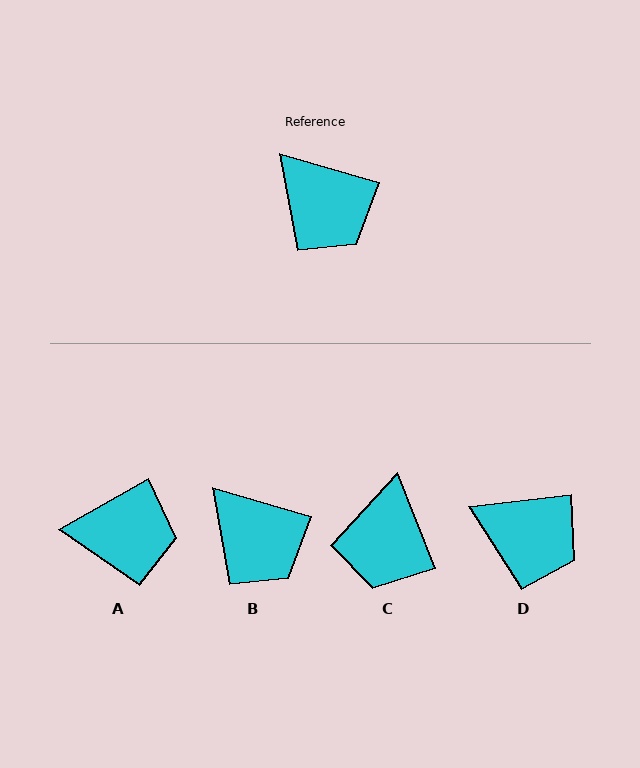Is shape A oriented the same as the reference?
No, it is off by about 45 degrees.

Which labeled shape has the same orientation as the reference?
B.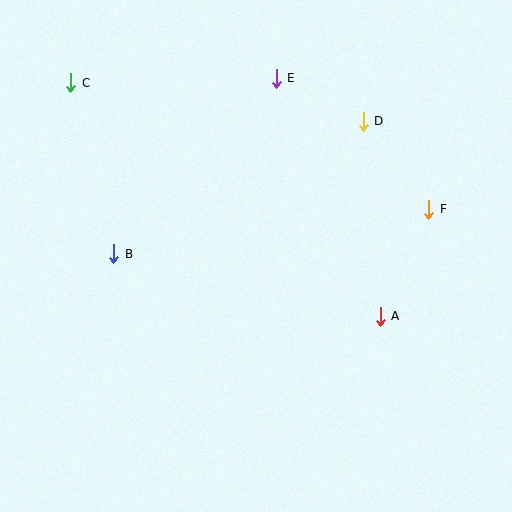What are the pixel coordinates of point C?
Point C is at (71, 83).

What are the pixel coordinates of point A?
Point A is at (380, 316).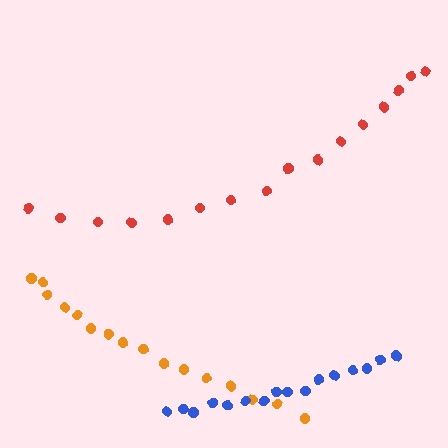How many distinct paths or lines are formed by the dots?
There are 3 distinct paths.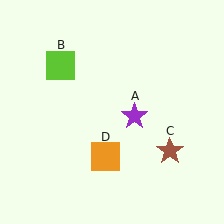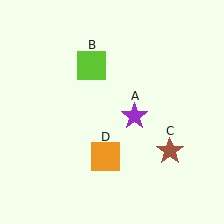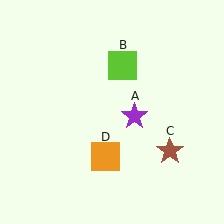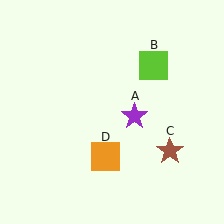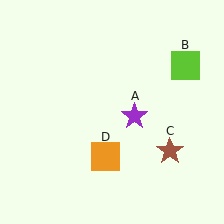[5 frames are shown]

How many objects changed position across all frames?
1 object changed position: lime square (object B).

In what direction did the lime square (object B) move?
The lime square (object B) moved right.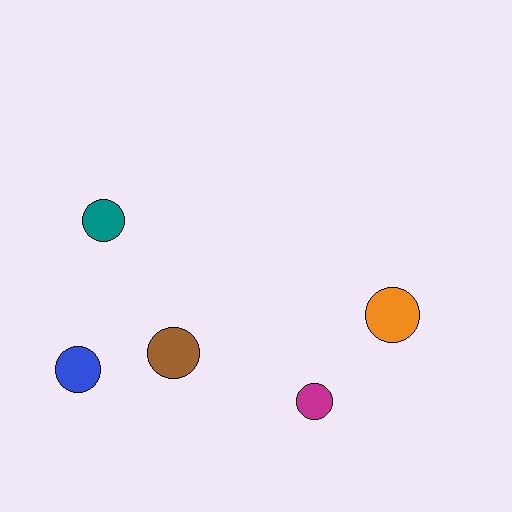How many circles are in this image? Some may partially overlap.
There are 5 circles.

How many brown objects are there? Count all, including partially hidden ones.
There is 1 brown object.